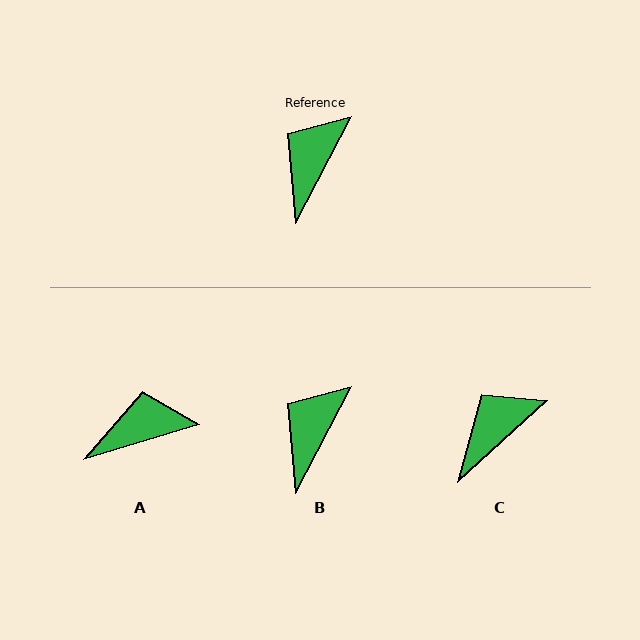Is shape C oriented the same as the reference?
No, it is off by about 20 degrees.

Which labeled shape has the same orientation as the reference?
B.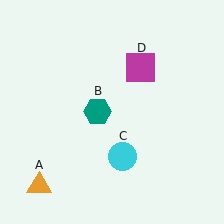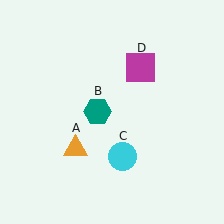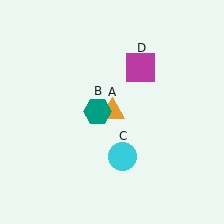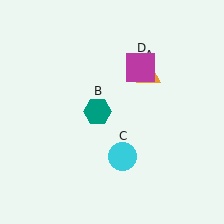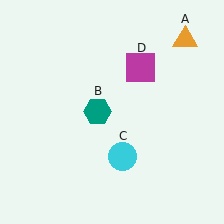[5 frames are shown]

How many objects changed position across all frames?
1 object changed position: orange triangle (object A).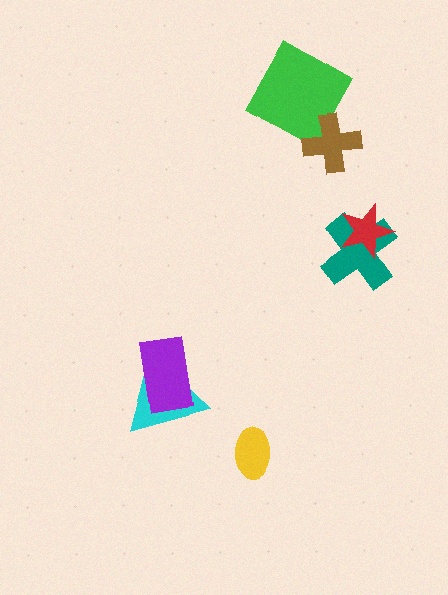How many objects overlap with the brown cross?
1 object overlaps with the brown cross.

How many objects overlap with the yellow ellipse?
0 objects overlap with the yellow ellipse.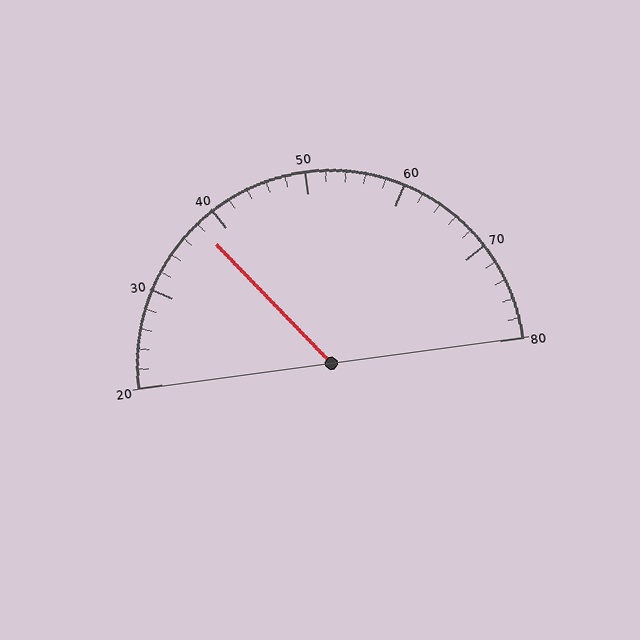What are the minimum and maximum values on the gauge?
The gauge ranges from 20 to 80.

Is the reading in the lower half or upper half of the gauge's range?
The reading is in the lower half of the range (20 to 80).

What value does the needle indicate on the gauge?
The needle indicates approximately 38.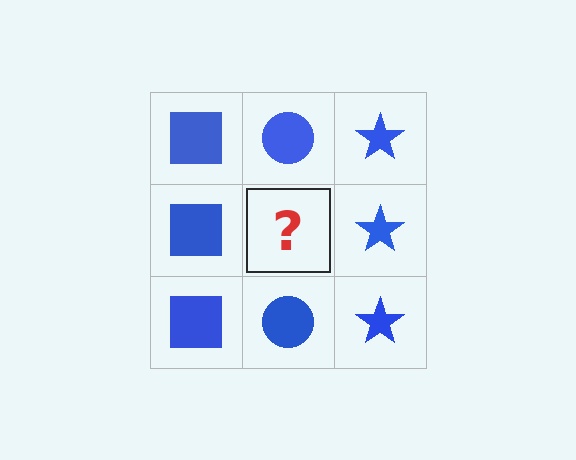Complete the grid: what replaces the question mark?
The question mark should be replaced with a blue circle.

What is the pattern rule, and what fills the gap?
The rule is that each column has a consistent shape. The gap should be filled with a blue circle.